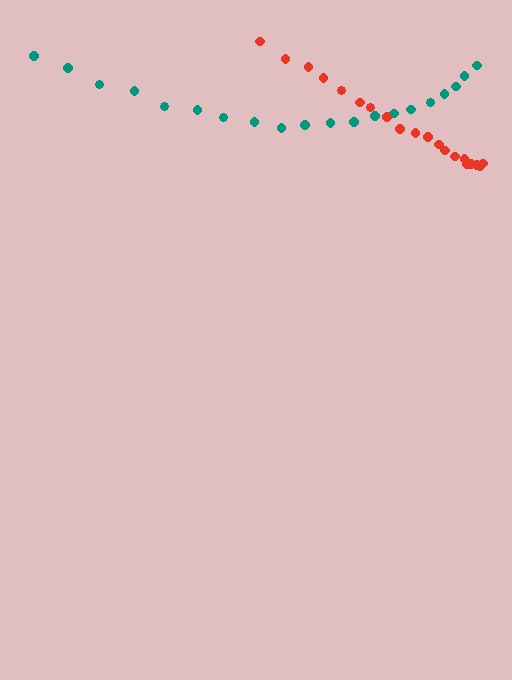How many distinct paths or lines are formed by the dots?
There are 2 distinct paths.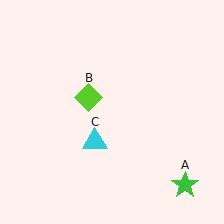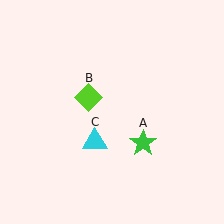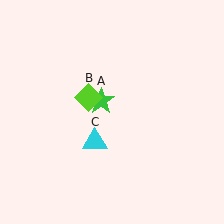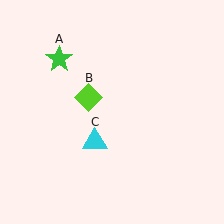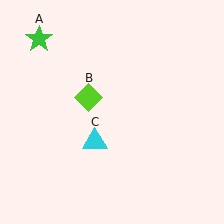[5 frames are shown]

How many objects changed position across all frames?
1 object changed position: green star (object A).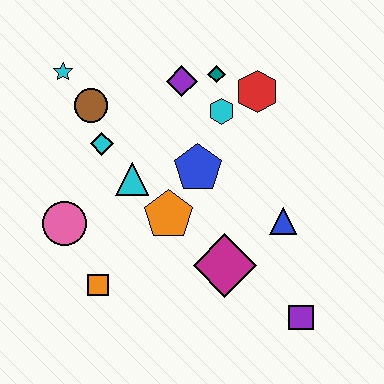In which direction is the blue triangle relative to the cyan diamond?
The blue triangle is to the right of the cyan diamond.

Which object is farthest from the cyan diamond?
The purple square is farthest from the cyan diamond.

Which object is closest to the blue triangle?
The magenta diamond is closest to the blue triangle.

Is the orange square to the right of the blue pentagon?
No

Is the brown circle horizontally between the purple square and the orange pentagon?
No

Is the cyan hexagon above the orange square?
Yes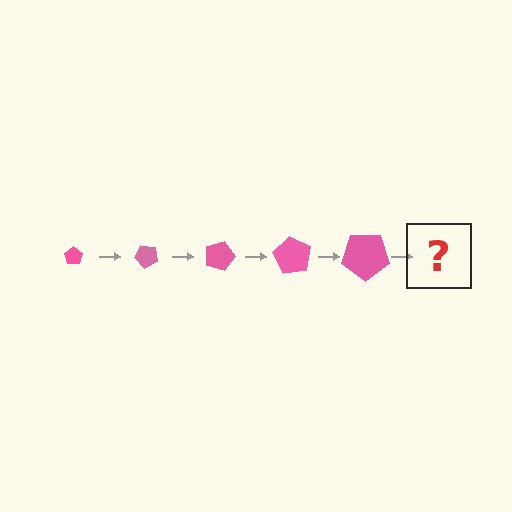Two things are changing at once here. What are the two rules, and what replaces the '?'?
The two rules are that the pentagon grows larger each step and it rotates 45 degrees each step. The '?' should be a pentagon, larger than the previous one and rotated 225 degrees from the start.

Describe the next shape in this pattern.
It should be a pentagon, larger than the previous one and rotated 225 degrees from the start.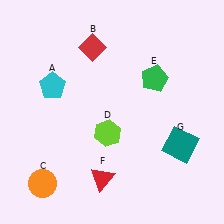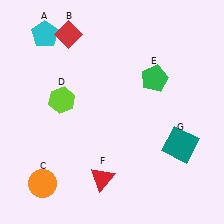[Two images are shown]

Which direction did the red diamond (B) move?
The red diamond (B) moved left.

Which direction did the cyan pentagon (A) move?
The cyan pentagon (A) moved up.